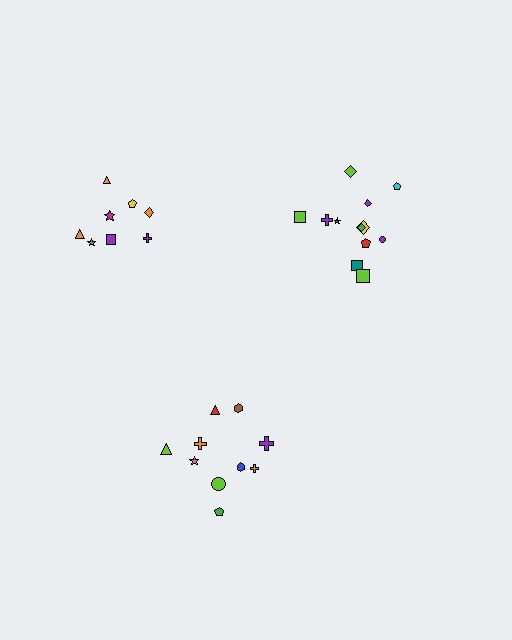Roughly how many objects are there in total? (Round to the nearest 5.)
Roughly 30 objects in total.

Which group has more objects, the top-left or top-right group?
The top-right group.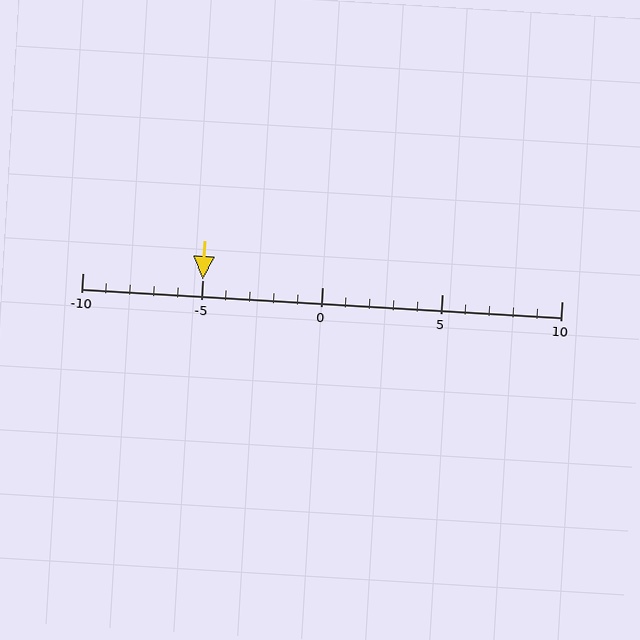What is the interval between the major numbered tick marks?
The major tick marks are spaced 5 units apart.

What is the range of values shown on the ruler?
The ruler shows values from -10 to 10.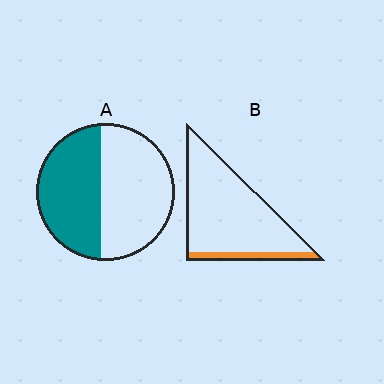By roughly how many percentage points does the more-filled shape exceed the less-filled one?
By roughly 35 percentage points (A over B).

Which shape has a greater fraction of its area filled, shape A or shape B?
Shape A.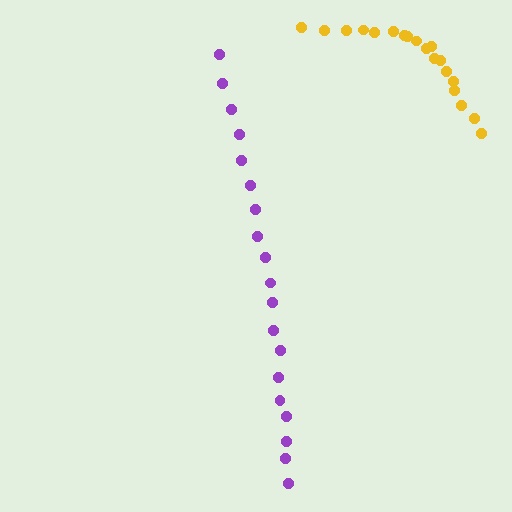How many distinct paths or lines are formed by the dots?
There are 2 distinct paths.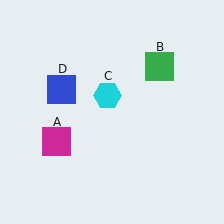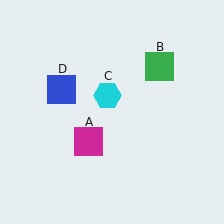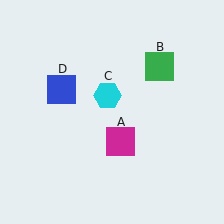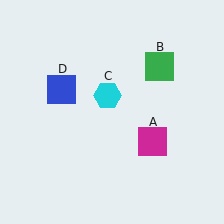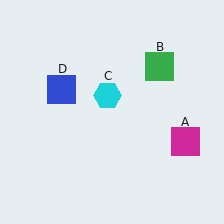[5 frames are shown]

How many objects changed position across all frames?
1 object changed position: magenta square (object A).